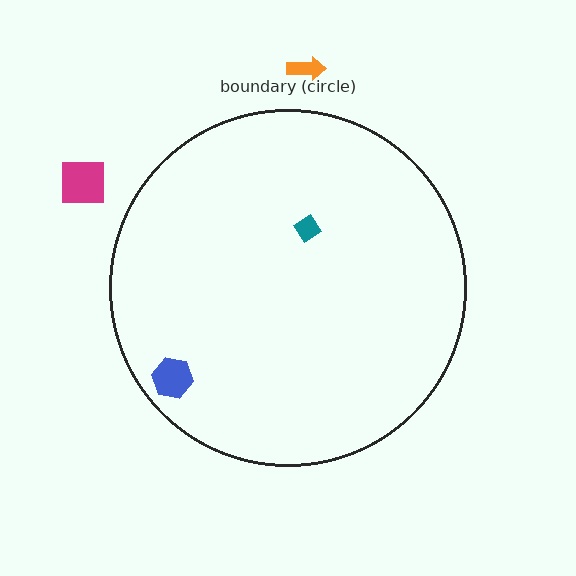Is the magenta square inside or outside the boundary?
Outside.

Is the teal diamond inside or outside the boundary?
Inside.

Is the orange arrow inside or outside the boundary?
Outside.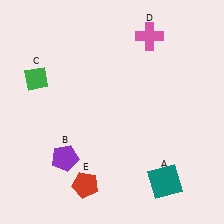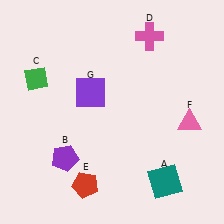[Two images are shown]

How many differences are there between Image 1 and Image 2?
There are 2 differences between the two images.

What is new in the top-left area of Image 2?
A purple square (G) was added in the top-left area of Image 2.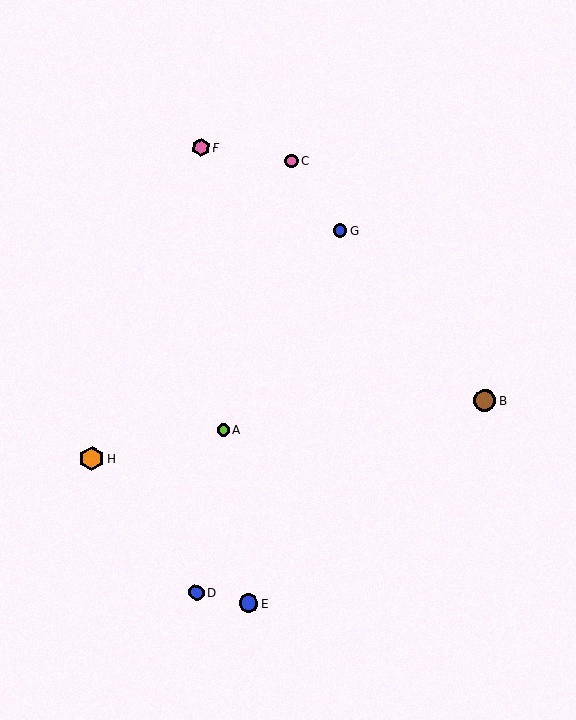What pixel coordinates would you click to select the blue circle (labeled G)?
Click at (340, 230) to select the blue circle G.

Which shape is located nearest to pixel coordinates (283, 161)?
The pink circle (labeled C) at (292, 161) is nearest to that location.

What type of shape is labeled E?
Shape E is a blue circle.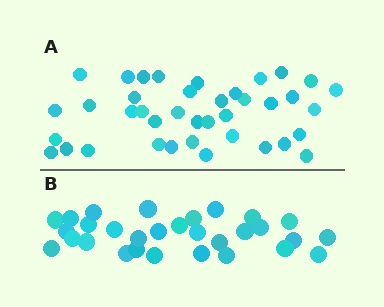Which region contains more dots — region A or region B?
Region A (the top region) has more dots.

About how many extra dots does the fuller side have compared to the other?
Region A has roughly 8 or so more dots than region B.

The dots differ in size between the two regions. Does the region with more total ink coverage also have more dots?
No. Region B has more total ink coverage because its dots are larger, but region A actually contains more individual dots. Total area can be misleading — the number of items is what matters here.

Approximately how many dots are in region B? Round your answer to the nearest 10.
About 30 dots.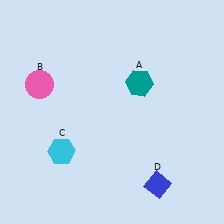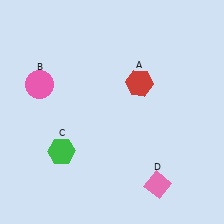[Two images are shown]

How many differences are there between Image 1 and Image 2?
There are 3 differences between the two images.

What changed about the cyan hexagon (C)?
In Image 1, C is cyan. In Image 2, it changed to green.